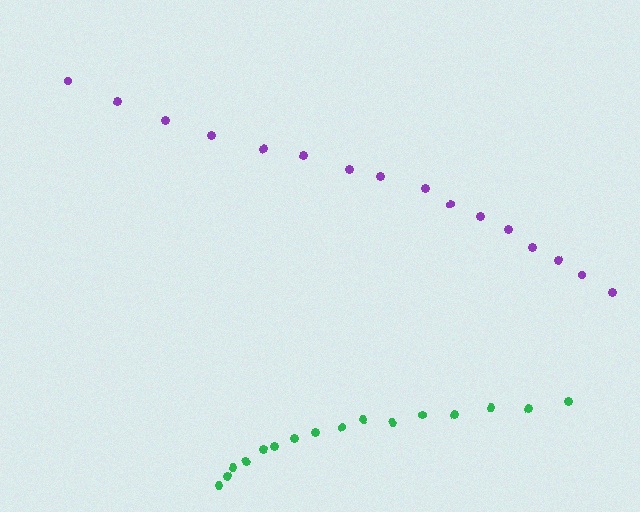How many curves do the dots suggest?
There are 2 distinct paths.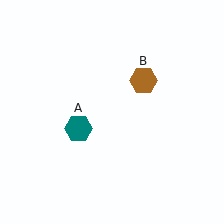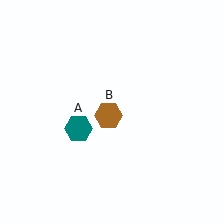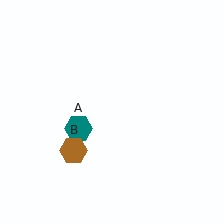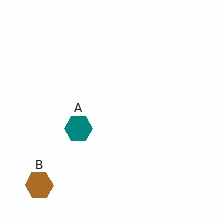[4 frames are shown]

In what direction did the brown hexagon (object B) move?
The brown hexagon (object B) moved down and to the left.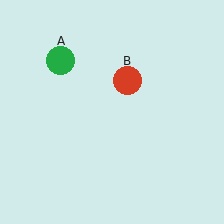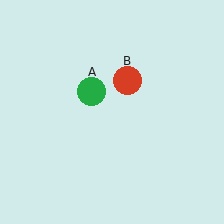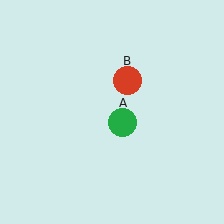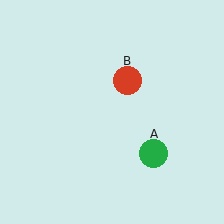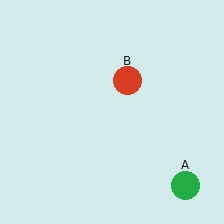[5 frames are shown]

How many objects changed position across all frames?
1 object changed position: green circle (object A).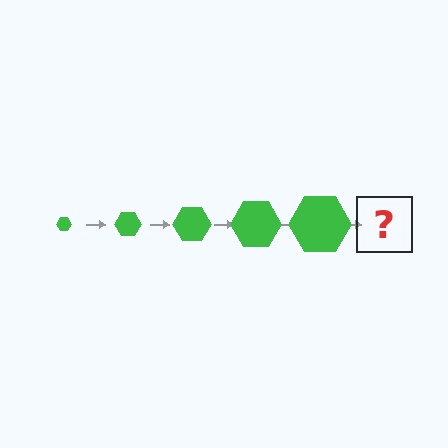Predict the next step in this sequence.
The next step is a green hexagon, larger than the previous one.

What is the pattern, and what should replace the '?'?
The pattern is that the hexagon gets progressively larger each step. The '?' should be a green hexagon, larger than the previous one.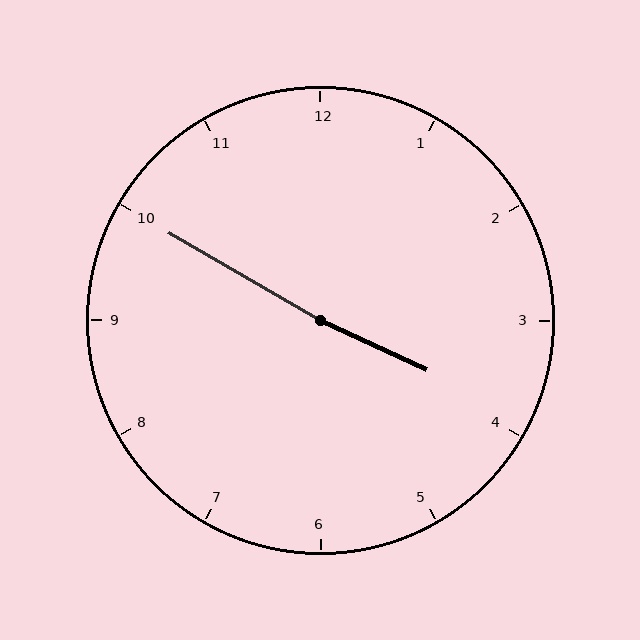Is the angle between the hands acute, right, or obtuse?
It is obtuse.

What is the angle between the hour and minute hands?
Approximately 175 degrees.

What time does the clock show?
3:50.